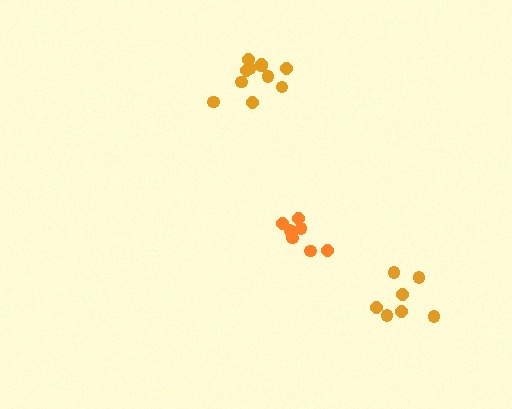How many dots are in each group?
Group 1: 7 dots, Group 2: 7 dots, Group 3: 11 dots (25 total).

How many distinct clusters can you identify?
There are 3 distinct clusters.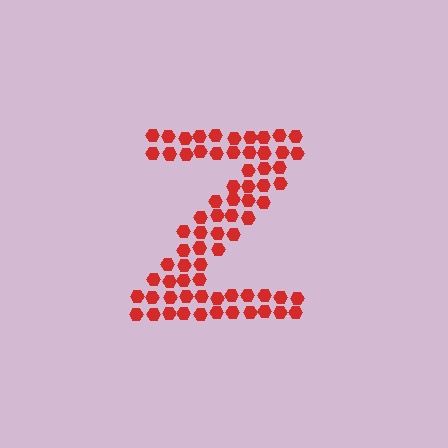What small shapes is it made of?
It is made of small hexagons.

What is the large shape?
The large shape is the letter Z.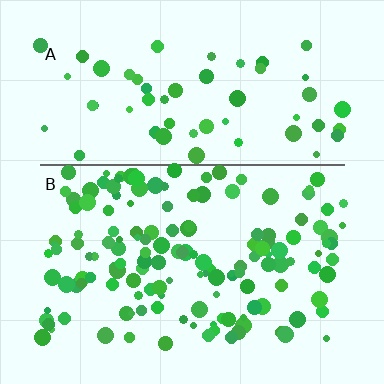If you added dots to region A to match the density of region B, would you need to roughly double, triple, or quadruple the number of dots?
Approximately triple.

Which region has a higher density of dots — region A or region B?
B (the bottom).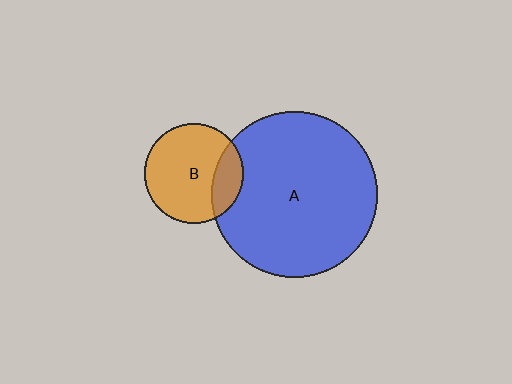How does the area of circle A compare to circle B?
Approximately 2.8 times.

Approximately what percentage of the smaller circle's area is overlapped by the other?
Approximately 20%.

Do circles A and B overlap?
Yes.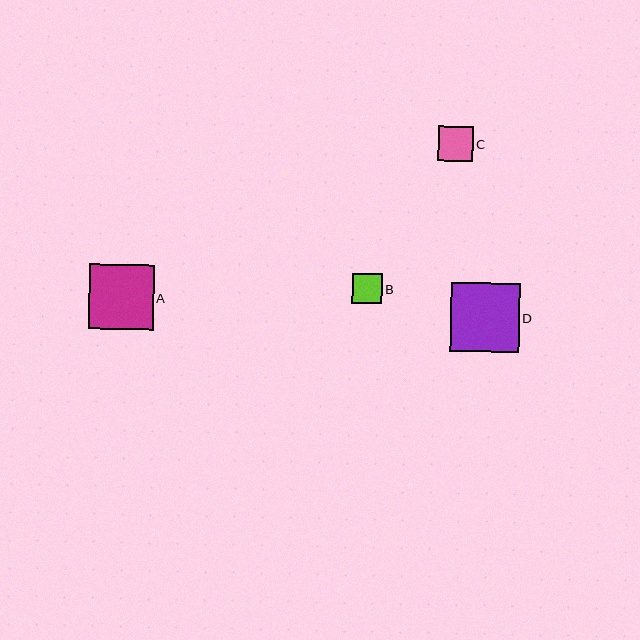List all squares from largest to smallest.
From largest to smallest: D, A, C, B.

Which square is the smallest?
Square B is the smallest with a size of approximately 30 pixels.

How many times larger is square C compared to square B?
Square C is approximately 1.2 times the size of square B.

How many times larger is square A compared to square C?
Square A is approximately 1.9 times the size of square C.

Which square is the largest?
Square D is the largest with a size of approximately 69 pixels.